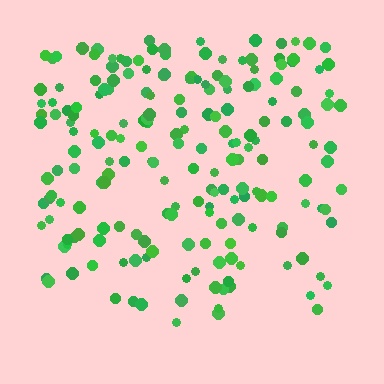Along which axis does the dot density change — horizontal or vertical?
Vertical.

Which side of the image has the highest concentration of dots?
The top.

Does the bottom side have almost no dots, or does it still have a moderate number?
Still a moderate number, just noticeably fewer than the top.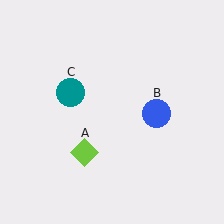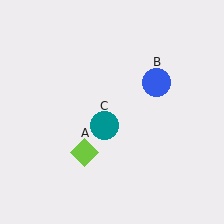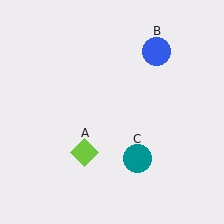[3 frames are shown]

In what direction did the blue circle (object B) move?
The blue circle (object B) moved up.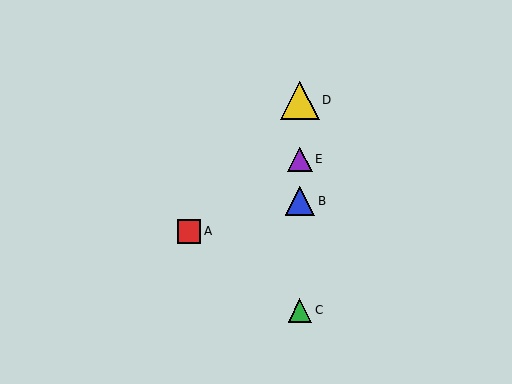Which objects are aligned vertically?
Objects B, C, D, E are aligned vertically.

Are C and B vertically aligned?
Yes, both are at x≈300.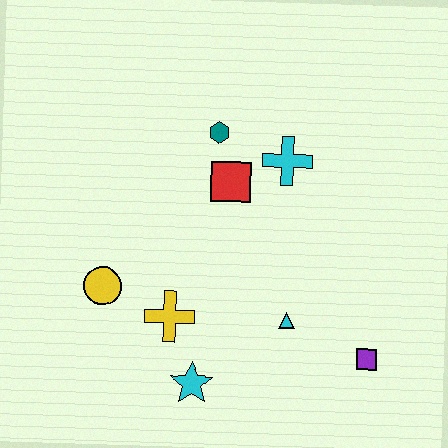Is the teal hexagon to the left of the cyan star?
No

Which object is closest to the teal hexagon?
The red square is closest to the teal hexagon.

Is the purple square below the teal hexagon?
Yes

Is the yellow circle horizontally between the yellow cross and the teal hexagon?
No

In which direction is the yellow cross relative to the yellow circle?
The yellow cross is to the right of the yellow circle.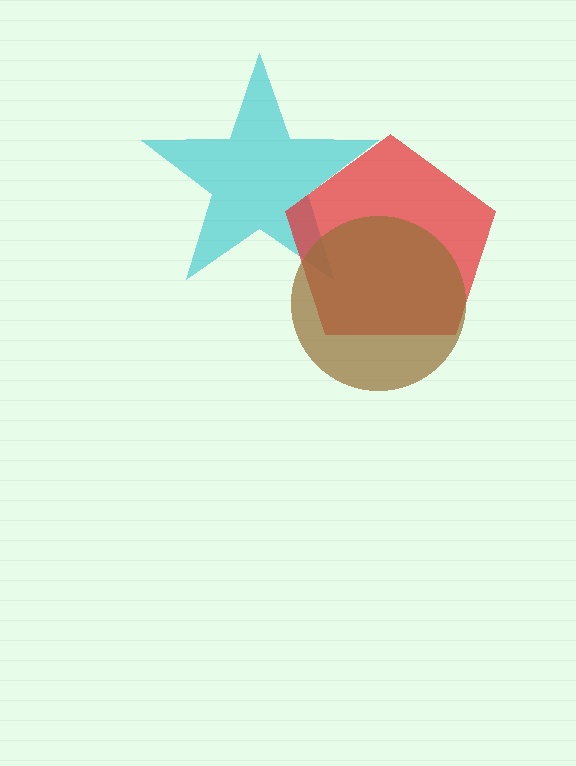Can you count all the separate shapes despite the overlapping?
Yes, there are 3 separate shapes.